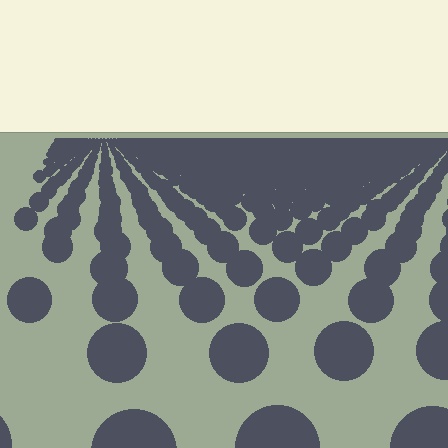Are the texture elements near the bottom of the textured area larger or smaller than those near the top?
Larger. Near the bottom, elements are closer to the viewer and appear at a bigger on-screen size.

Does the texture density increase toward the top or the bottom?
Density increases toward the top.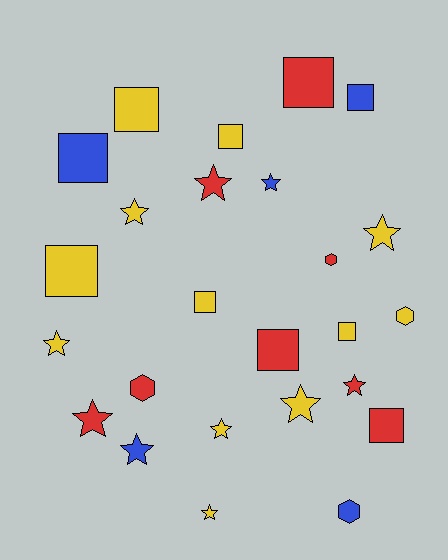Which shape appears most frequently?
Star, with 11 objects.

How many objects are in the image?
There are 25 objects.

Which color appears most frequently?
Yellow, with 12 objects.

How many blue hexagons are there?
There is 1 blue hexagon.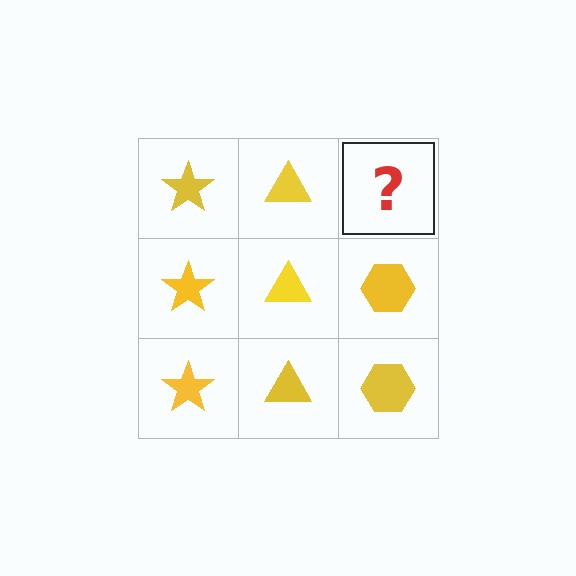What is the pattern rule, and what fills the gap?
The rule is that each column has a consistent shape. The gap should be filled with a yellow hexagon.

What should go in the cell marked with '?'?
The missing cell should contain a yellow hexagon.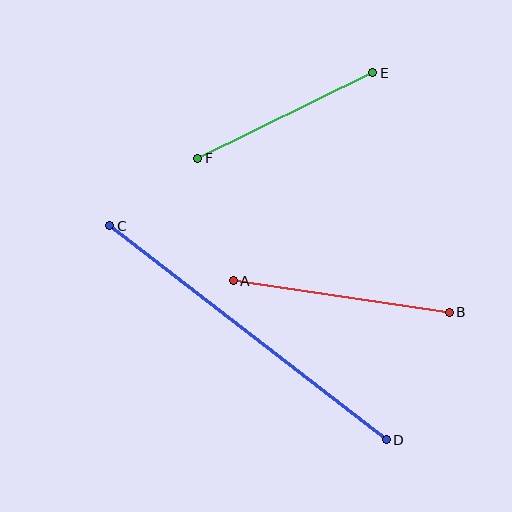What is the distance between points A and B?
The distance is approximately 219 pixels.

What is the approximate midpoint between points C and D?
The midpoint is at approximately (248, 333) pixels.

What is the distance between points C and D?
The distance is approximately 350 pixels.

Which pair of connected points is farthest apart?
Points C and D are farthest apart.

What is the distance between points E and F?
The distance is approximately 195 pixels.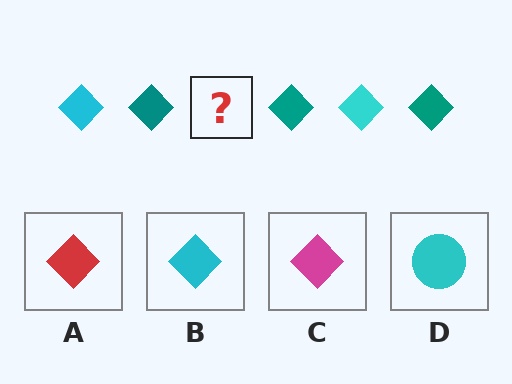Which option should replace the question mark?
Option B.